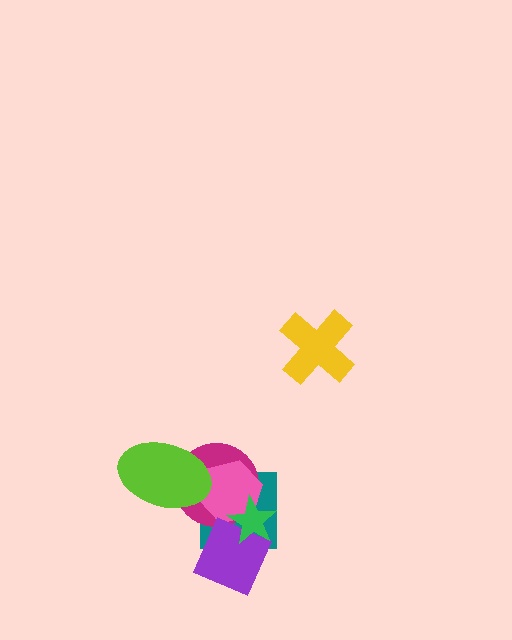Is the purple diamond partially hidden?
Yes, it is partially covered by another shape.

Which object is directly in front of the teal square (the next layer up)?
The magenta circle is directly in front of the teal square.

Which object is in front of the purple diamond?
The green star is in front of the purple diamond.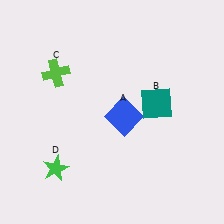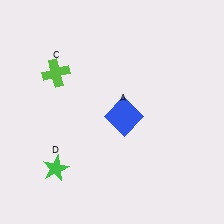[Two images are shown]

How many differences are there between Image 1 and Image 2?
There is 1 difference between the two images.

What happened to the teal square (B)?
The teal square (B) was removed in Image 2. It was in the top-right area of Image 1.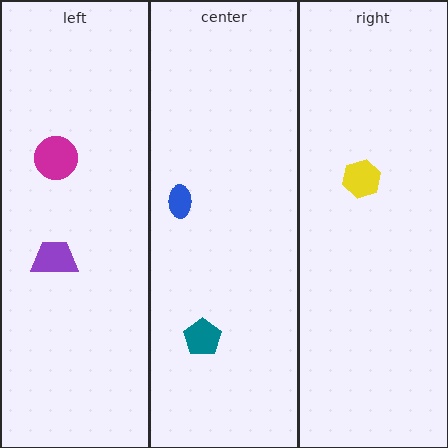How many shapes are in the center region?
2.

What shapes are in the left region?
The purple trapezoid, the magenta circle.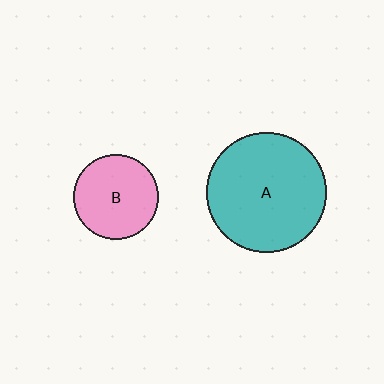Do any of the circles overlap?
No, none of the circles overlap.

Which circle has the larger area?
Circle A (teal).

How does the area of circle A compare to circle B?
Approximately 2.0 times.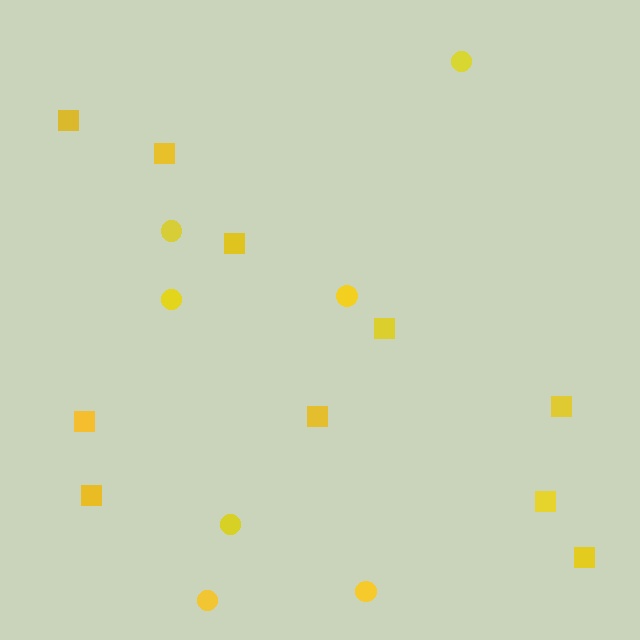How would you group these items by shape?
There are 2 groups: one group of circles (7) and one group of squares (10).